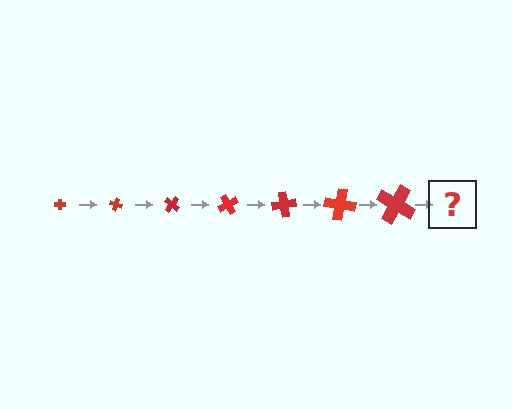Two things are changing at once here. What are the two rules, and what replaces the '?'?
The two rules are that the cross grows larger each step and it rotates 20 degrees each step. The '?' should be a cross, larger than the previous one and rotated 140 degrees from the start.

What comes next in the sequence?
The next element should be a cross, larger than the previous one and rotated 140 degrees from the start.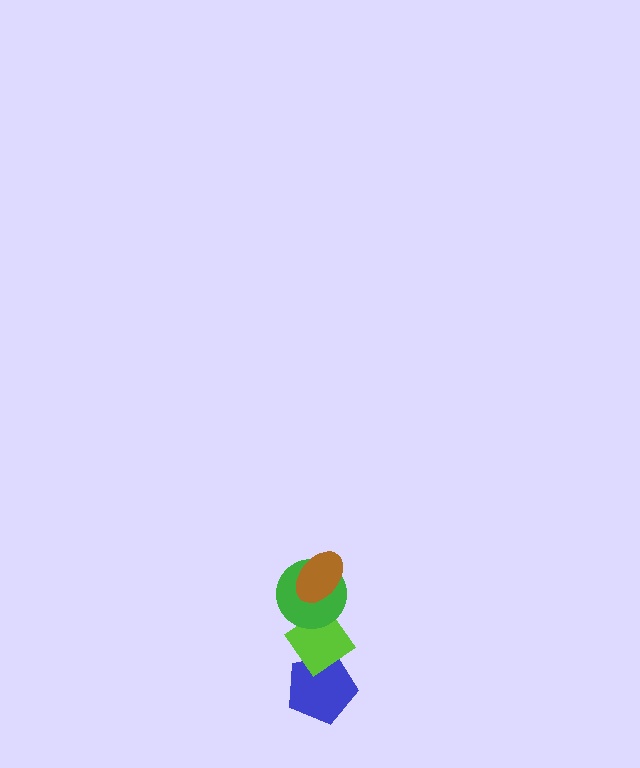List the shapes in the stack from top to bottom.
From top to bottom: the brown ellipse, the green circle, the lime diamond, the blue pentagon.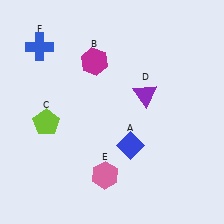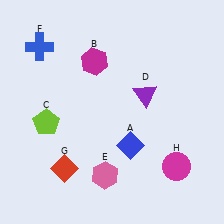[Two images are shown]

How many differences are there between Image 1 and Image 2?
There are 2 differences between the two images.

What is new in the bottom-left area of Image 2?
A red diamond (G) was added in the bottom-left area of Image 2.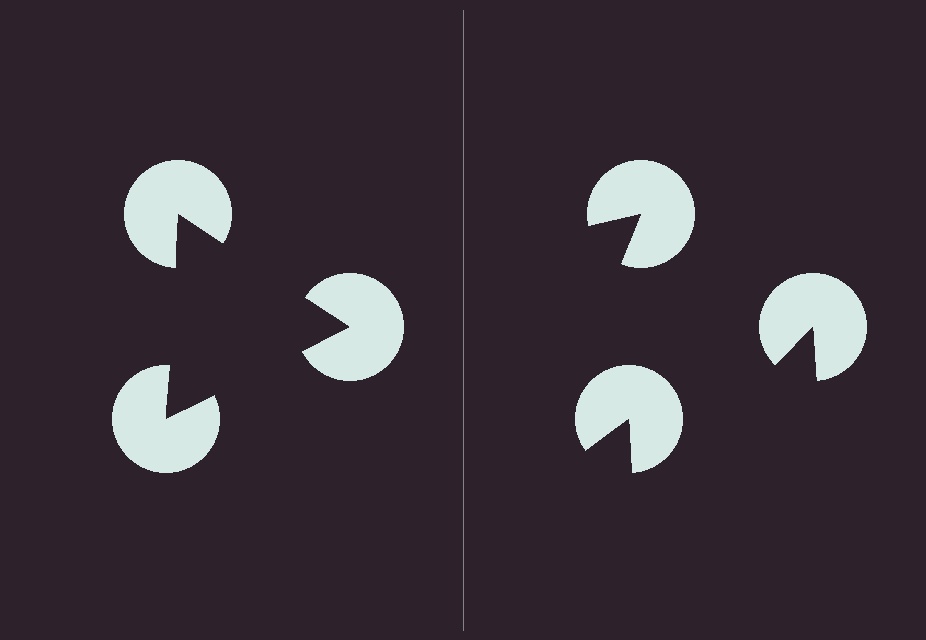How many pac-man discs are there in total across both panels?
6 — 3 on each side.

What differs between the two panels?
The pac-man discs are positioned identically on both sides; only the wedge orientations differ. On the left they align to a triangle; on the right they are misaligned.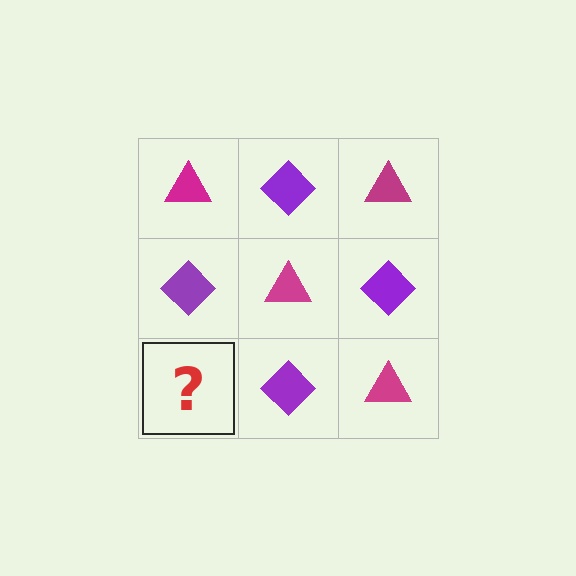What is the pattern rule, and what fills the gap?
The rule is that it alternates magenta triangle and purple diamond in a checkerboard pattern. The gap should be filled with a magenta triangle.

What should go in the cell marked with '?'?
The missing cell should contain a magenta triangle.